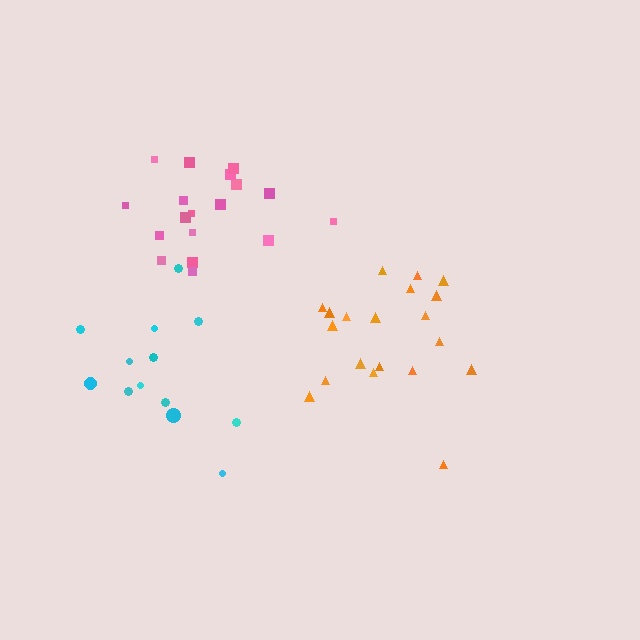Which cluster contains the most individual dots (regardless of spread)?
Orange (20).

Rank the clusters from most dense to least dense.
pink, cyan, orange.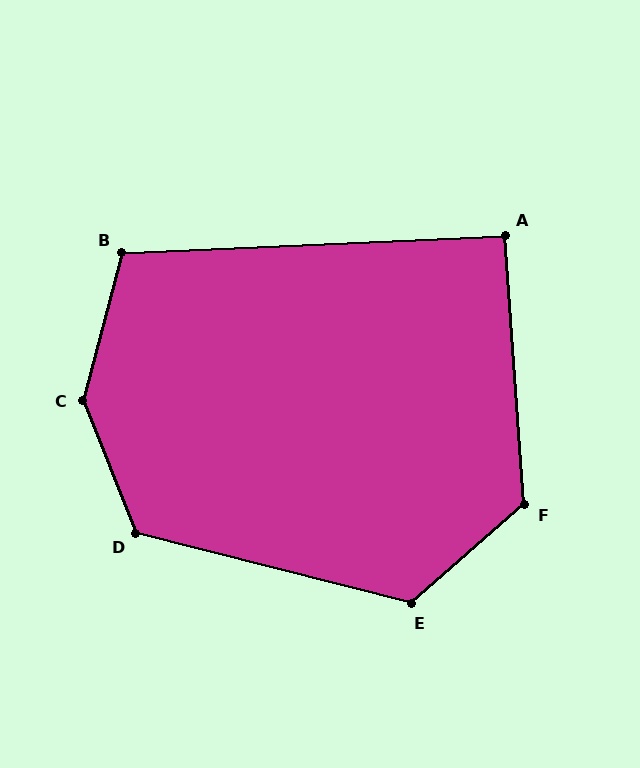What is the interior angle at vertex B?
Approximately 107 degrees (obtuse).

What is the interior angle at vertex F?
Approximately 127 degrees (obtuse).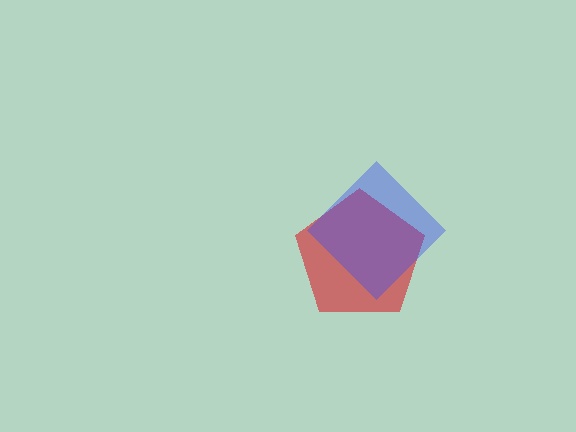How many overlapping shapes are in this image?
There are 2 overlapping shapes in the image.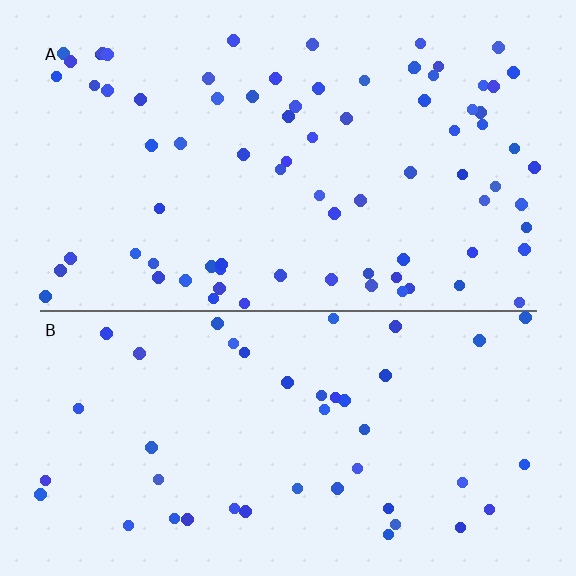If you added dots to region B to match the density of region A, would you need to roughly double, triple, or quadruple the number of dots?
Approximately double.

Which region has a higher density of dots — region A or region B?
A (the top).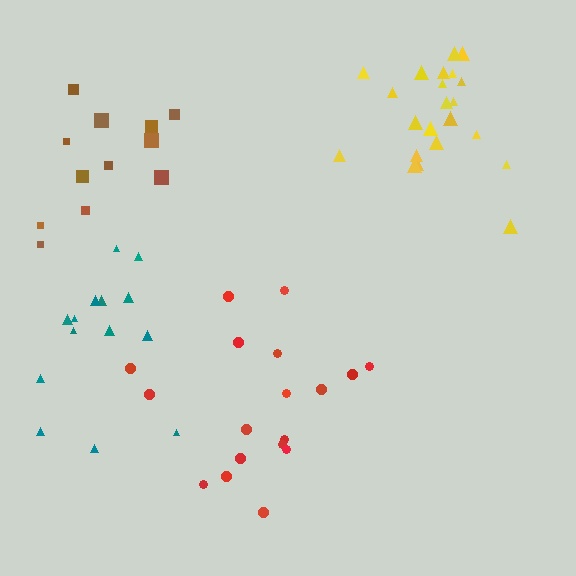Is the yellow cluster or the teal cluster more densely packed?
Yellow.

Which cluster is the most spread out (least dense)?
Brown.